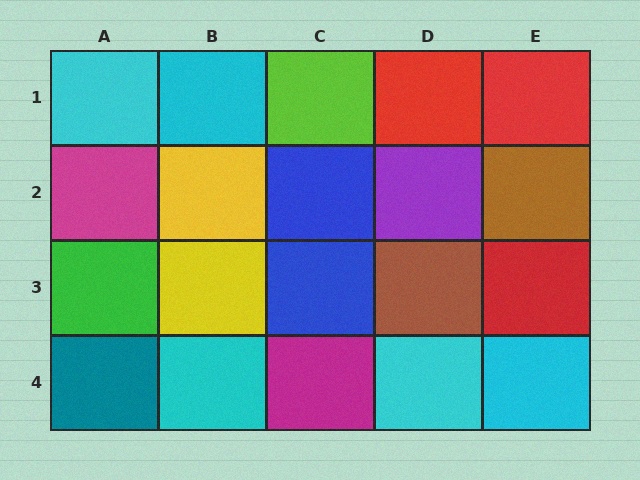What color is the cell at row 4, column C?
Magenta.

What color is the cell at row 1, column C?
Lime.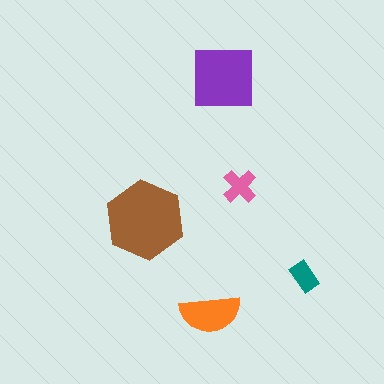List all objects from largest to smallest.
The brown hexagon, the purple square, the orange semicircle, the pink cross, the teal rectangle.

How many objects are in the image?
There are 5 objects in the image.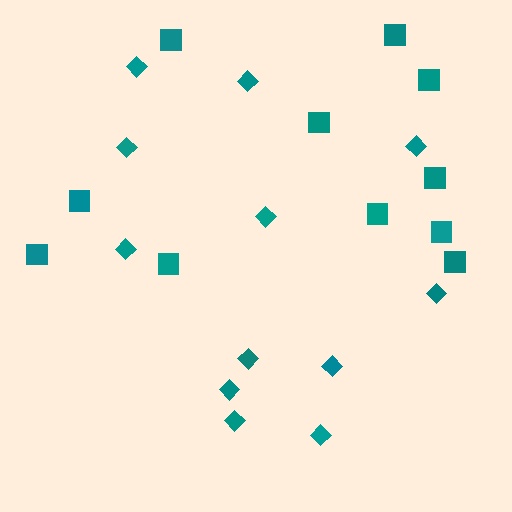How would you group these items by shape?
There are 2 groups: one group of diamonds (12) and one group of squares (11).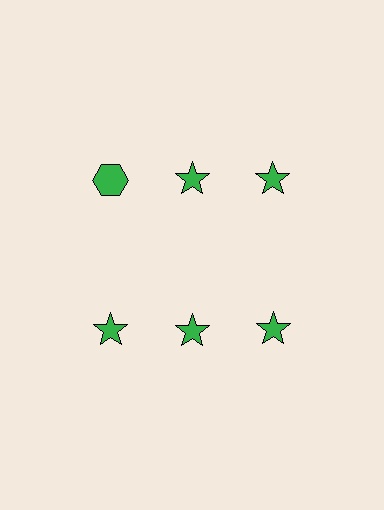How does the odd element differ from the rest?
It has a different shape: hexagon instead of star.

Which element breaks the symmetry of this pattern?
The green hexagon in the top row, leftmost column breaks the symmetry. All other shapes are green stars.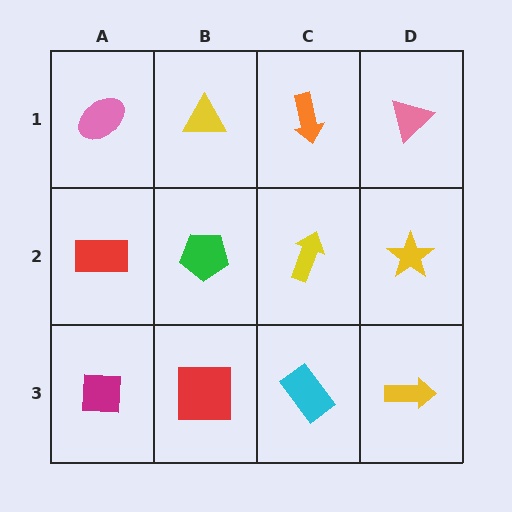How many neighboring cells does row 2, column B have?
4.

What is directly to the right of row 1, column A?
A yellow triangle.